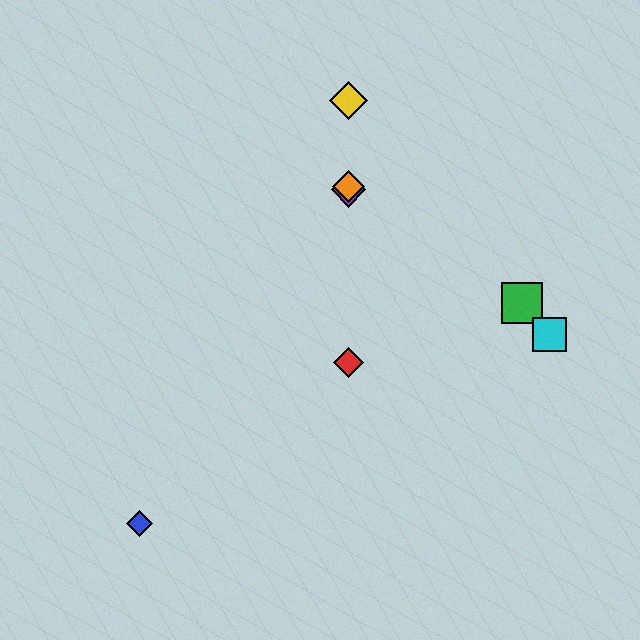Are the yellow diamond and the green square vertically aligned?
No, the yellow diamond is at x≈349 and the green square is at x≈522.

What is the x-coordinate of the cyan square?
The cyan square is at x≈549.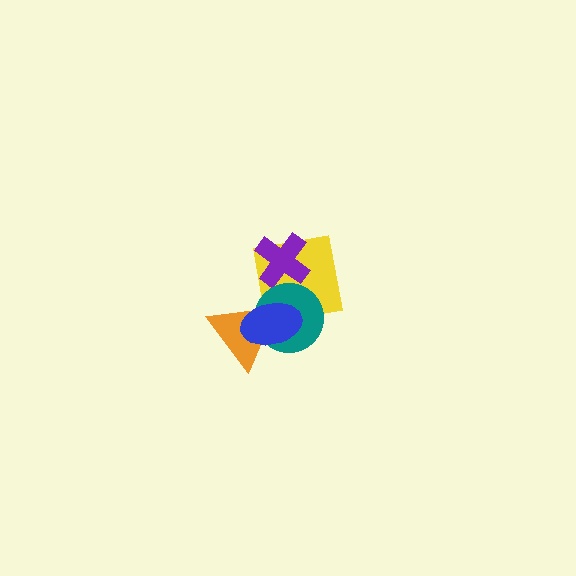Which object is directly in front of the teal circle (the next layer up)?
The orange triangle is directly in front of the teal circle.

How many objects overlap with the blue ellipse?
3 objects overlap with the blue ellipse.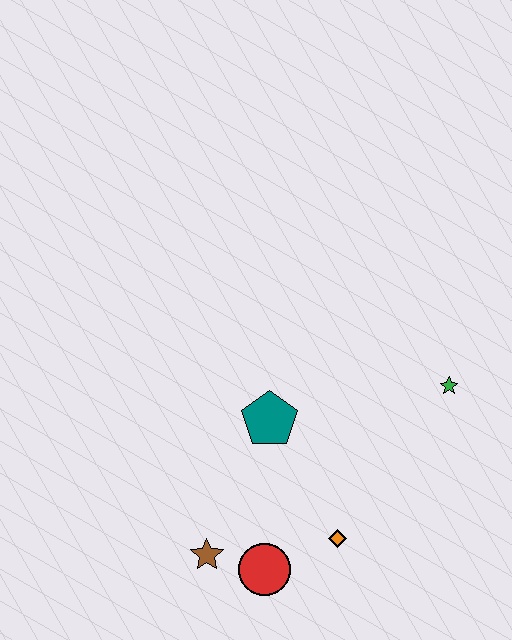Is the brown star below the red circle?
No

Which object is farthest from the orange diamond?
The green star is farthest from the orange diamond.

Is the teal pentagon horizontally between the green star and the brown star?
Yes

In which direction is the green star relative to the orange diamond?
The green star is above the orange diamond.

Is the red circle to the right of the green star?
No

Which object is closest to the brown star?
The red circle is closest to the brown star.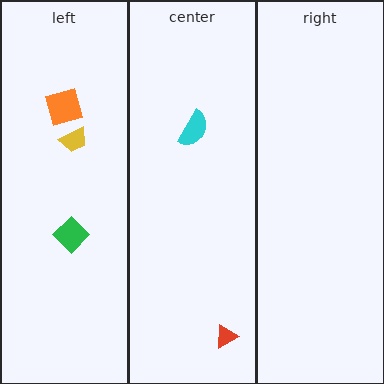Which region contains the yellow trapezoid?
The left region.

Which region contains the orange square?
The left region.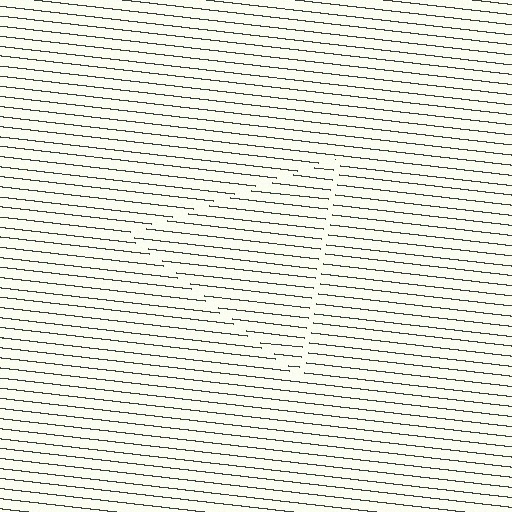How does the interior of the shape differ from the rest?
The interior of the shape contains the same grating, shifted by half a period — the contour is defined by the phase discontinuity where line-ends from the inner and outer gratings abut.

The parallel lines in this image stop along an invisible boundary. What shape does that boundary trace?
An illusory triangle. The interior of the shape contains the same grating, shifted by half a period — the contour is defined by the phase discontinuity where line-ends from the inner and outer gratings abut.